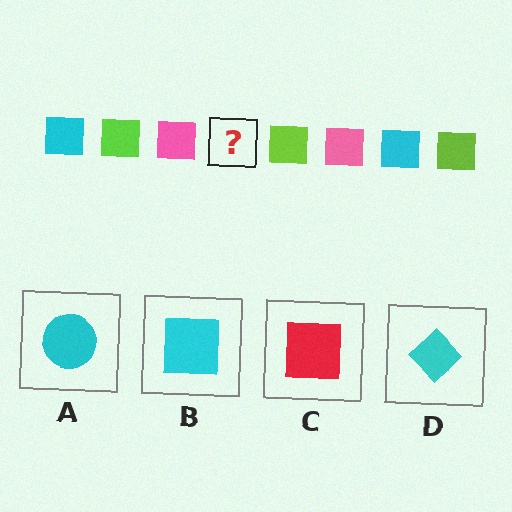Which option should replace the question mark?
Option B.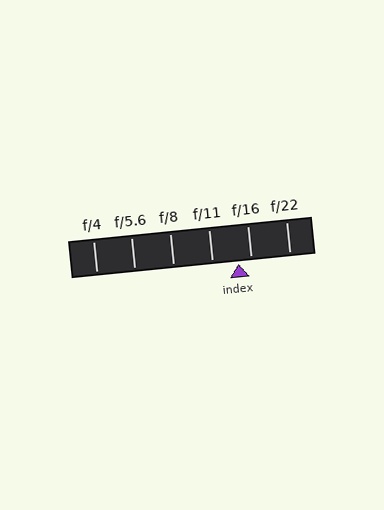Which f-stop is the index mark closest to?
The index mark is closest to f/16.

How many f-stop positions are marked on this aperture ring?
There are 6 f-stop positions marked.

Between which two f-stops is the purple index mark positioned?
The index mark is between f/11 and f/16.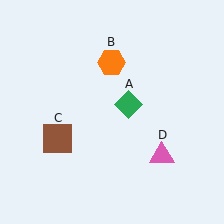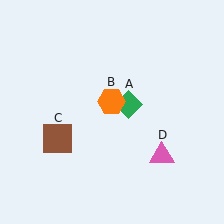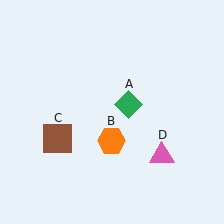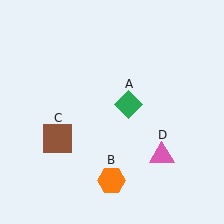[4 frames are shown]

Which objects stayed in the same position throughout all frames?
Green diamond (object A) and brown square (object C) and pink triangle (object D) remained stationary.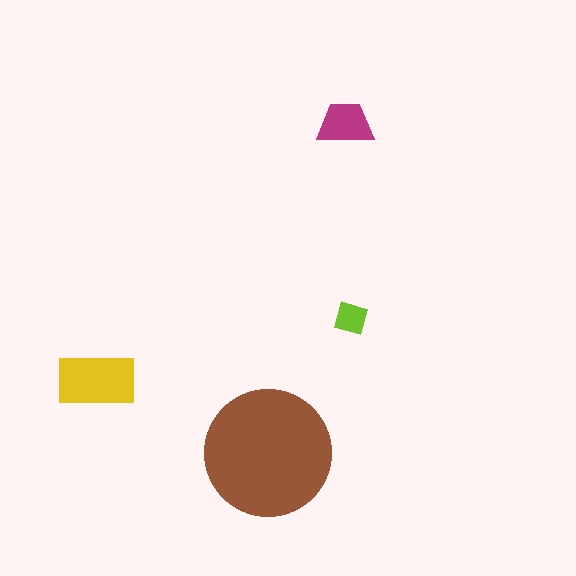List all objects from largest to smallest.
The brown circle, the yellow rectangle, the magenta trapezoid, the lime diamond.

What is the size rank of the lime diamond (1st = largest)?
4th.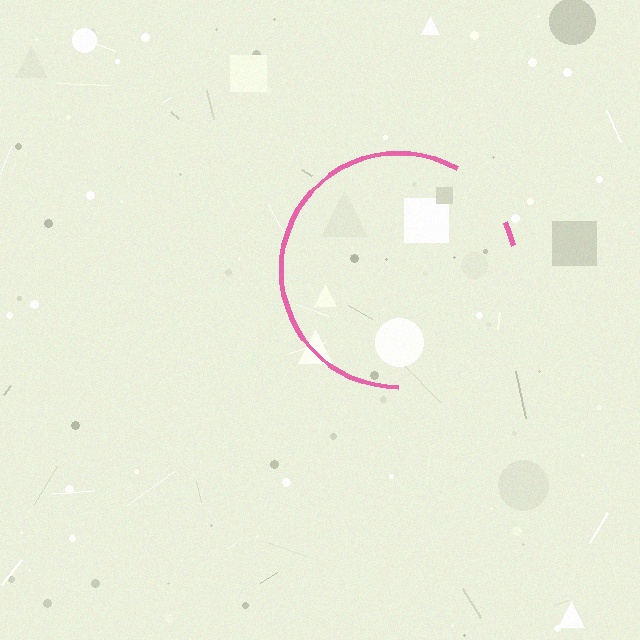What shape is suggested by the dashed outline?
The dashed outline suggests a circle.